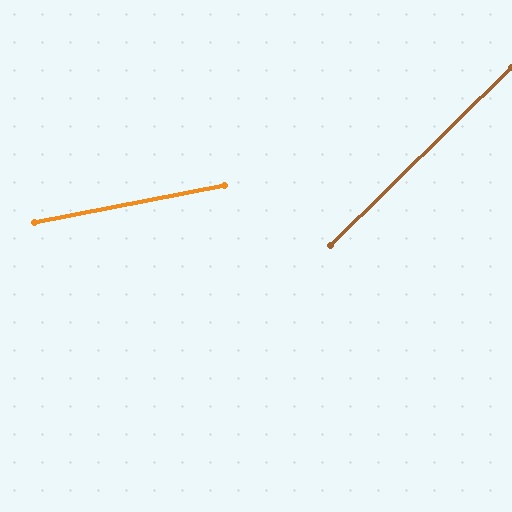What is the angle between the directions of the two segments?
Approximately 34 degrees.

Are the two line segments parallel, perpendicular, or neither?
Neither parallel nor perpendicular — they differ by about 34°.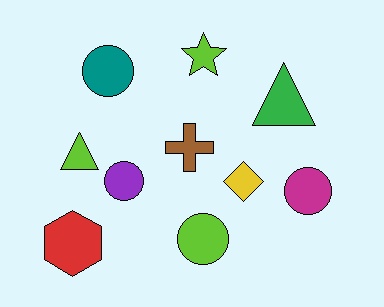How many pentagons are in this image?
There are no pentagons.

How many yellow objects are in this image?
There is 1 yellow object.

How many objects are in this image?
There are 10 objects.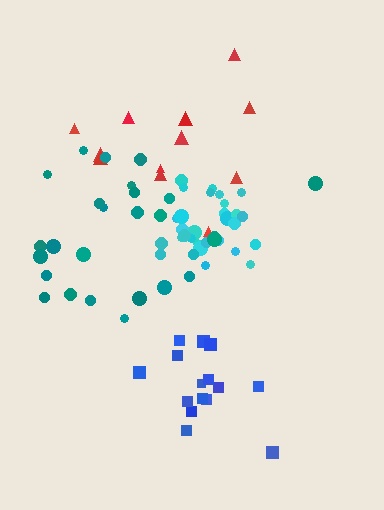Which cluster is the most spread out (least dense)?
Red.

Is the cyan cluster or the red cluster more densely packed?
Cyan.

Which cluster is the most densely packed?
Cyan.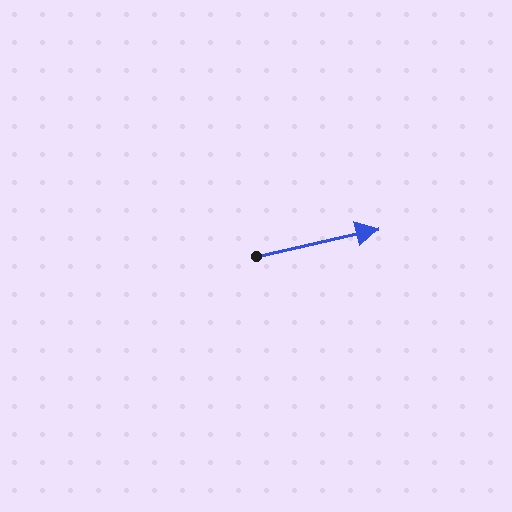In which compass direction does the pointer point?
East.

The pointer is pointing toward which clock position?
Roughly 3 o'clock.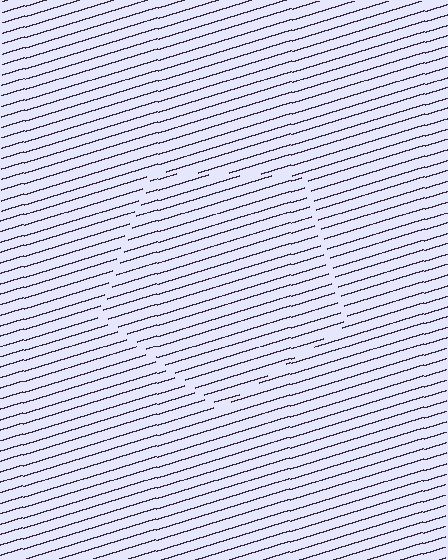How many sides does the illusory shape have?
5 sides — the line-ends trace a pentagon.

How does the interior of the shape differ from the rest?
The interior of the shape contains the same grating, shifted by half a period — the contour is defined by the phase discontinuity where line-ends from the inner and outer gratings abut.